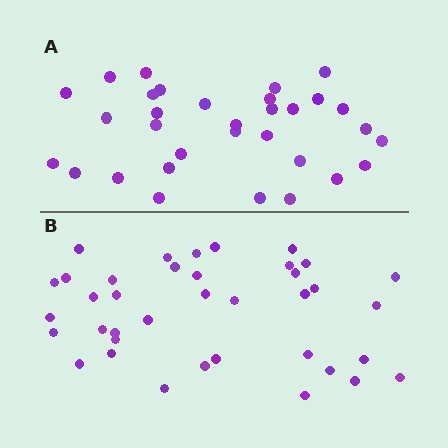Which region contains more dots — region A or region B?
Region B (the bottom region) has more dots.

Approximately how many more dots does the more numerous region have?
Region B has about 6 more dots than region A.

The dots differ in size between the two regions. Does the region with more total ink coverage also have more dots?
No. Region A has more total ink coverage because its dots are larger, but region B actually contains more individual dots. Total area can be misleading — the number of items is what matters here.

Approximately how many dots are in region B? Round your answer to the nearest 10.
About 40 dots. (The exact count is 38, which rounds to 40.)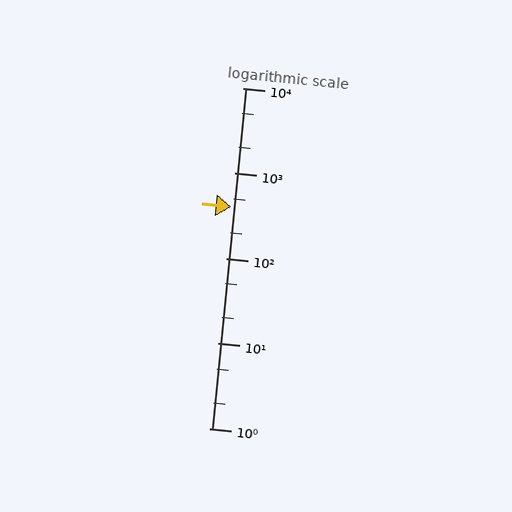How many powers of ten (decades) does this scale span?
The scale spans 4 decades, from 1 to 10000.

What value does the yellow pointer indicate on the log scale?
The pointer indicates approximately 400.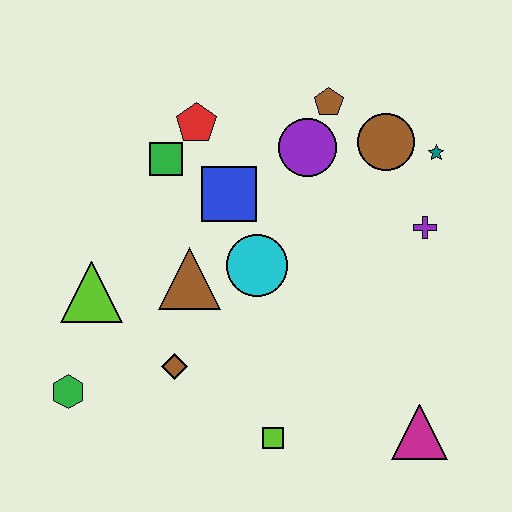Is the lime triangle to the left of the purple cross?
Yes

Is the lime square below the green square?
Yes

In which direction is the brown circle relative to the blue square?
The brown circle is to the right of the blue square.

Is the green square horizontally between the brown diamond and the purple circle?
No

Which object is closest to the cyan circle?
The brown triangle is closest to the cyan circle.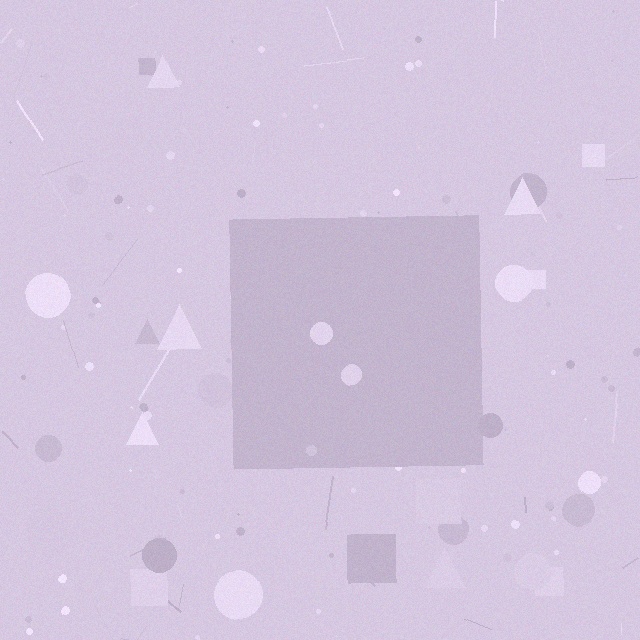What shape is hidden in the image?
A square is hidden in the image.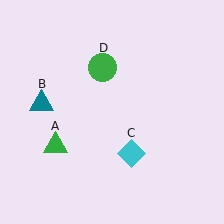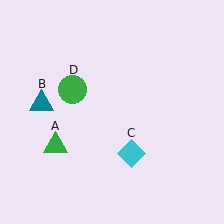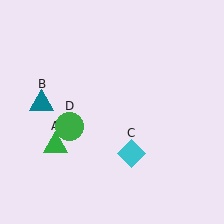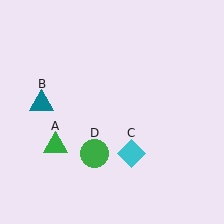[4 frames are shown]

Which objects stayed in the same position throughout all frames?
Green triangle (object A) and teal triangle (object B) and cyan diamond (object C) remained stationary.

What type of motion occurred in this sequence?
The green circle (object D) rotated counterclockwise around the center of the scene.